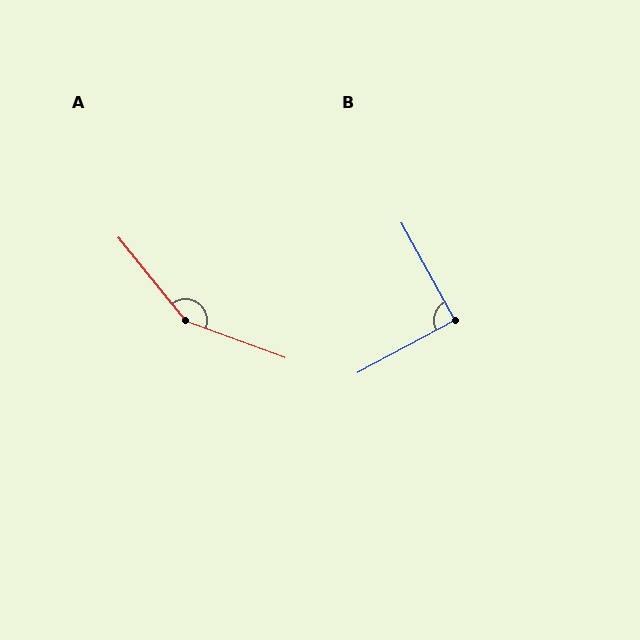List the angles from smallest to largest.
B (90°), A (149°).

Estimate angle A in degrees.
Approximately 149 degrees.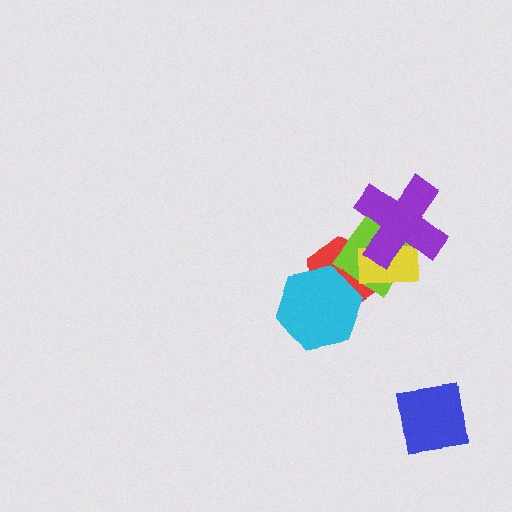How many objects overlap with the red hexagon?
3 objects overlap with the red hexagon.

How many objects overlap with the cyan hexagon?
2 objects overlap with the cyan hexagon.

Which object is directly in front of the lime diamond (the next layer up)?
The yellow rectangle is directly in front of the lime diamond.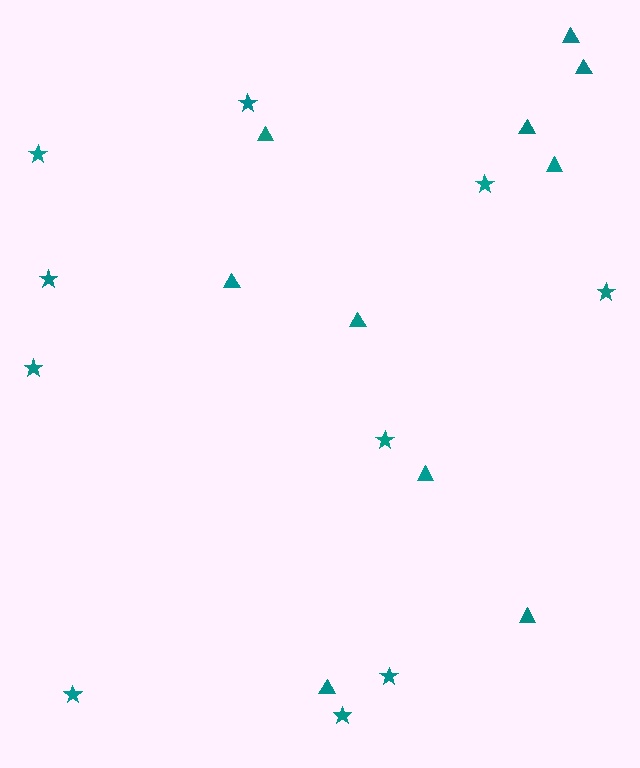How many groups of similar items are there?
There are 2 groups: one group of triangles (10) and one group of stars (10).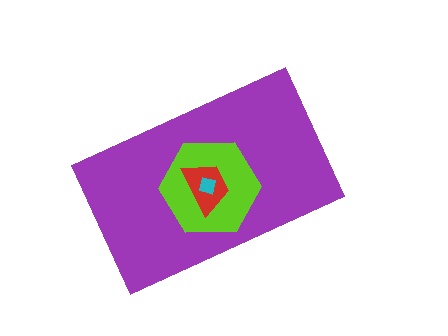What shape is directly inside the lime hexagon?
The red trapezoid.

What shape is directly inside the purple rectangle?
The lime hexagon.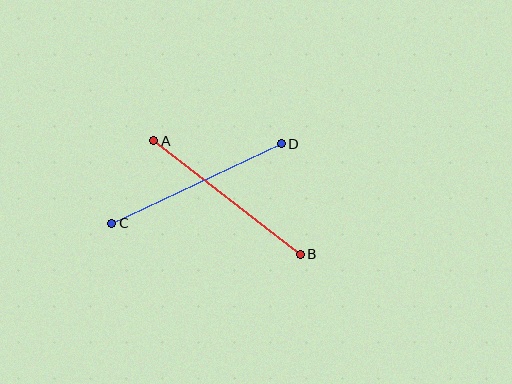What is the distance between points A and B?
The distance is approximately 185 pixels.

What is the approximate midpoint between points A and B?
The midpoint is at approximately (227, 198) pixels.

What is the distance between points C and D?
The distance is approximately 187 pixels.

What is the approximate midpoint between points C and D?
The midpoint is at approximately (197, 183) pixels.